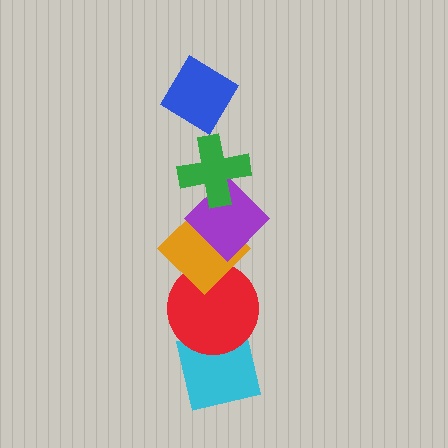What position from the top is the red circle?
The red circle is 5th from the top.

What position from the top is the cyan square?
The cyan square is 6th from the top.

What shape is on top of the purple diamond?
The green cross is on top of the purple diamond.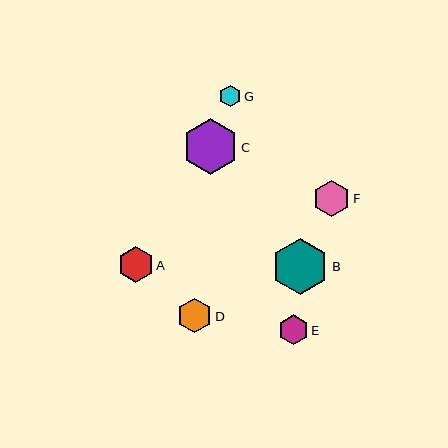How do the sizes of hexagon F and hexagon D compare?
Hexagon F and hexagon D are approximately the same size.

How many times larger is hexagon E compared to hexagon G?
Hexagon E is approximately 1.4 times the size of hexagon G.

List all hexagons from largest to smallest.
From largest to smallest: B, C, F, A, D, E, G.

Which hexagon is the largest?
Hexagon B is the largest with a size of approximately 56 pixels.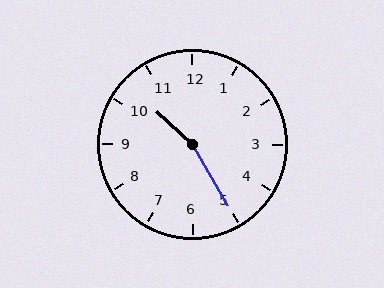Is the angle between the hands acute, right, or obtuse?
It is obtuse.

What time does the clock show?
10:25.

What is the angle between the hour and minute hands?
Approximately 162 degrees.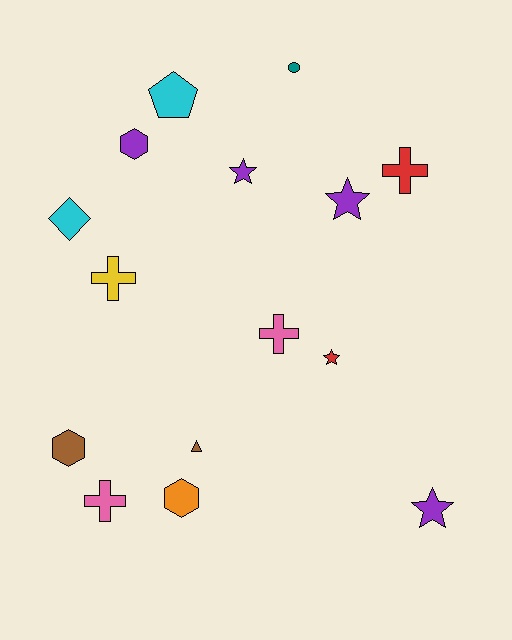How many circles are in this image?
There is 1 circle.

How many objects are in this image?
There are 15 objects.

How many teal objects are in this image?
There is 1 teal object.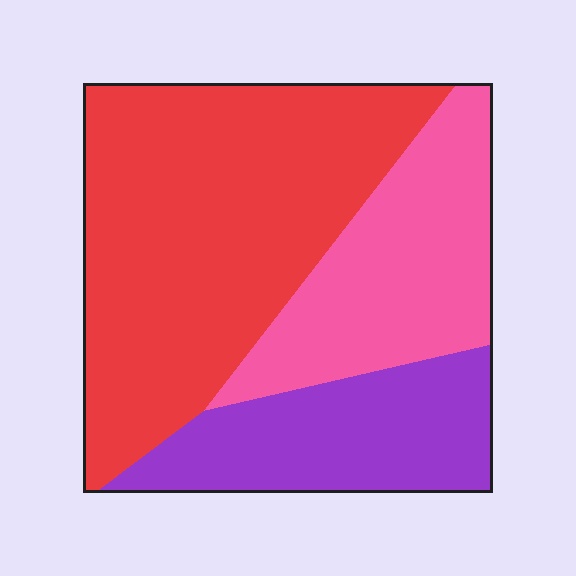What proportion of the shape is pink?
Pink takes up about one quarter (1/4) of the shape.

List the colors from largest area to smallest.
From largest to smallest: red, pink, purple.